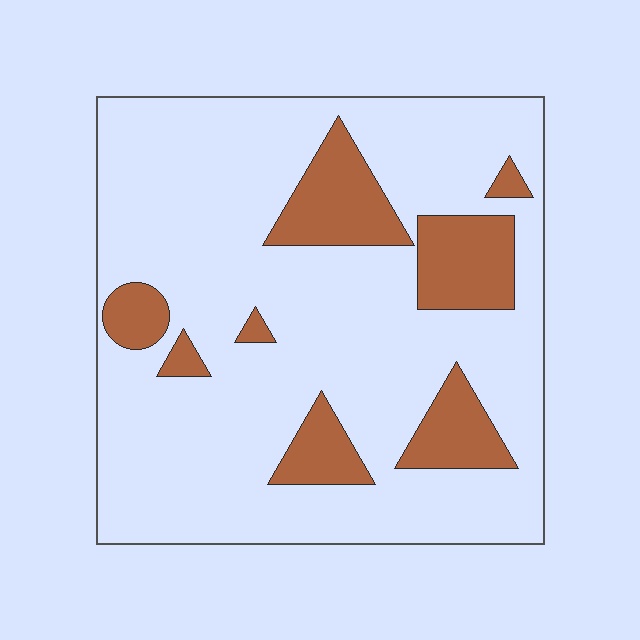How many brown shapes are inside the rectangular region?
8.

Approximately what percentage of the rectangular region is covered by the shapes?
Approximately 20%.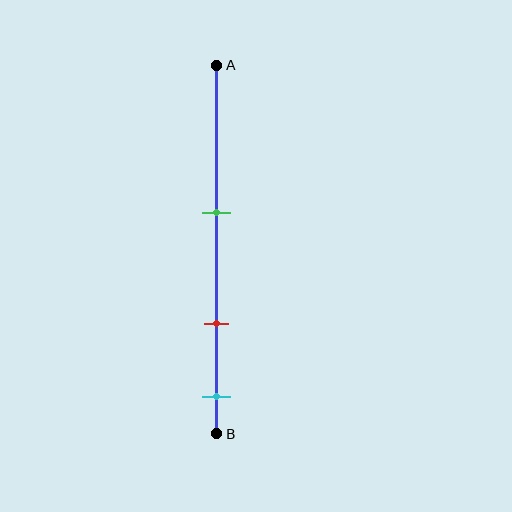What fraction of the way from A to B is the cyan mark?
The cyan mark is approximately 90% (0.9) of the way from A to B.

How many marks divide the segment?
There are 3 marks dividing the segment.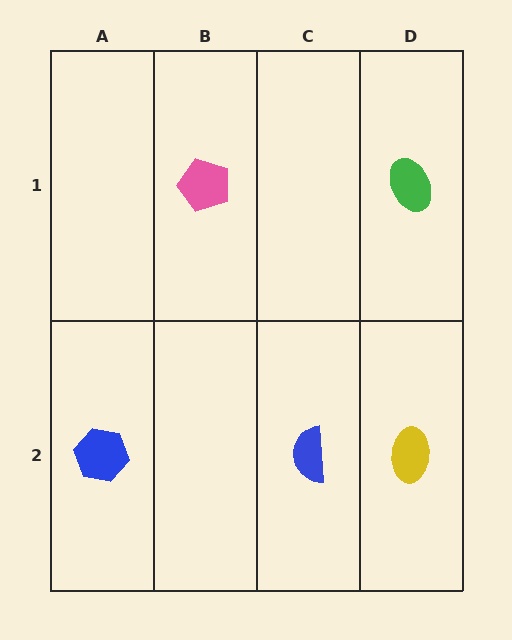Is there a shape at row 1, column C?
No, that cell is empty.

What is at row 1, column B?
A pink pentagon.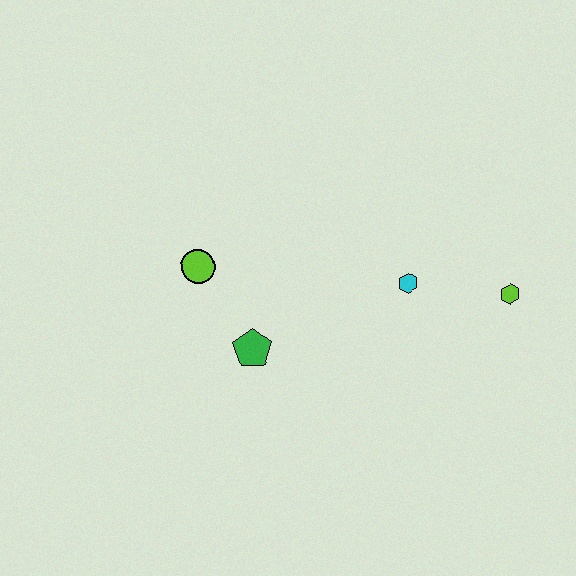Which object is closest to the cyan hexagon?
The lime hexagon is closest to the cyan hexagon.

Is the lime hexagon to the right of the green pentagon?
Yes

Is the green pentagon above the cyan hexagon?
No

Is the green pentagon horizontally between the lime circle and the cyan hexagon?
Yes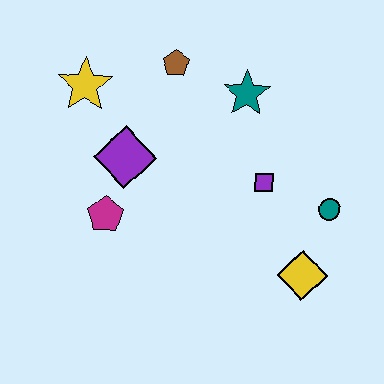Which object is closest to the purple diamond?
The magenta pentagon is closest to the purple diamond.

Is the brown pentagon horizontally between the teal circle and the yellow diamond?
No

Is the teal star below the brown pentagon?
Yes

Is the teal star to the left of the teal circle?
Yes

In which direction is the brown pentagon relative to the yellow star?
The brown pentagon is to the right of the yellow star.